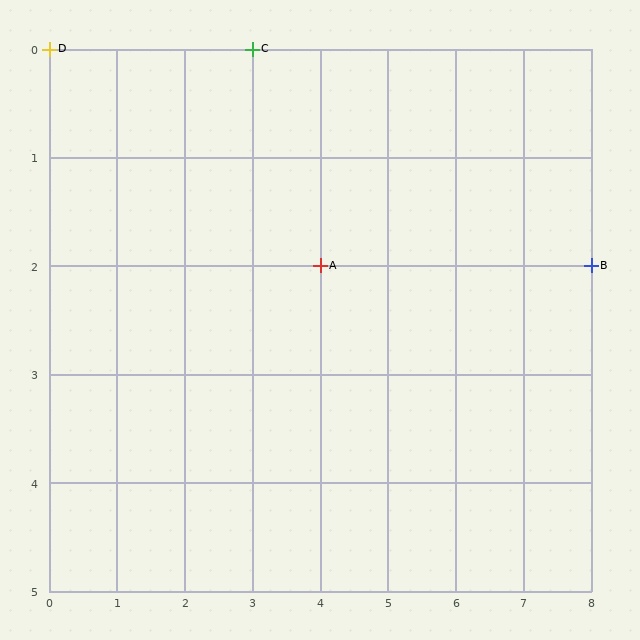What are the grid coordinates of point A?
Point A is at grid coordinates (4, 2).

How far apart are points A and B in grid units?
Points A and B are 4 columns apart.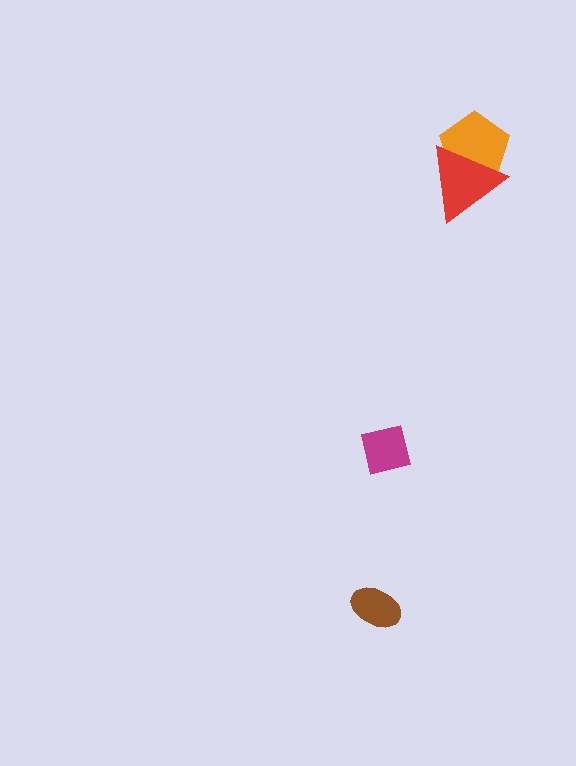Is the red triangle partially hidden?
No, no other shape covers it.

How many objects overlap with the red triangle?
1 object overlaps with the red triangle.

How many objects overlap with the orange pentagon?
1 object overlaps with the orange pentagon.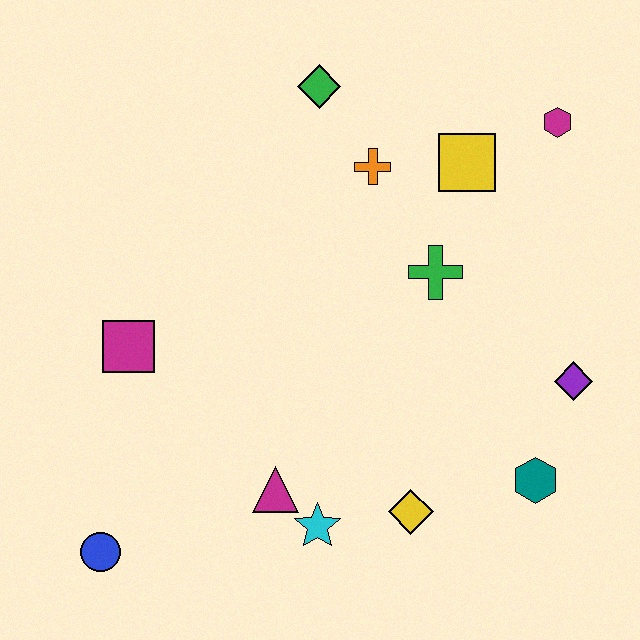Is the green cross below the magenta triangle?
No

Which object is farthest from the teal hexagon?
The green diamond is farthest from the teal hexagon.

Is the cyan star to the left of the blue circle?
No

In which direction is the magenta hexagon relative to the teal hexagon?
The magenta hexagon is above the teal hexagon.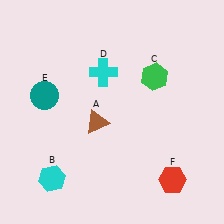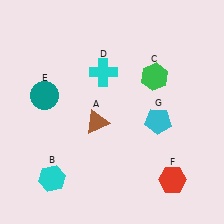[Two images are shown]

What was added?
A cyan pentagon (G) was added in Image 2.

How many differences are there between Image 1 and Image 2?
There is 1 difference between the two images.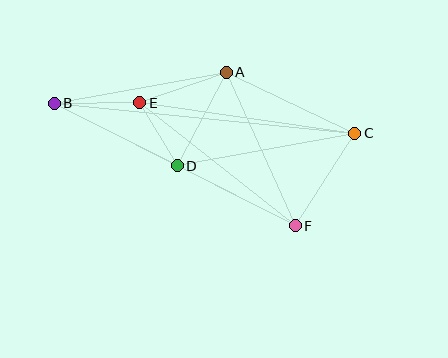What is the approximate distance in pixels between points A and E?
The distance between A and E is approximately 92 pixels.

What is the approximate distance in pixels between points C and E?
The distance between C and E is approximately 217 pixels.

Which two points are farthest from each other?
Points B and C are farthest from each other.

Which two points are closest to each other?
Points D and E are closest to each other.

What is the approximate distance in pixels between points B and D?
The distance between B and D is approximately 138 pixels.